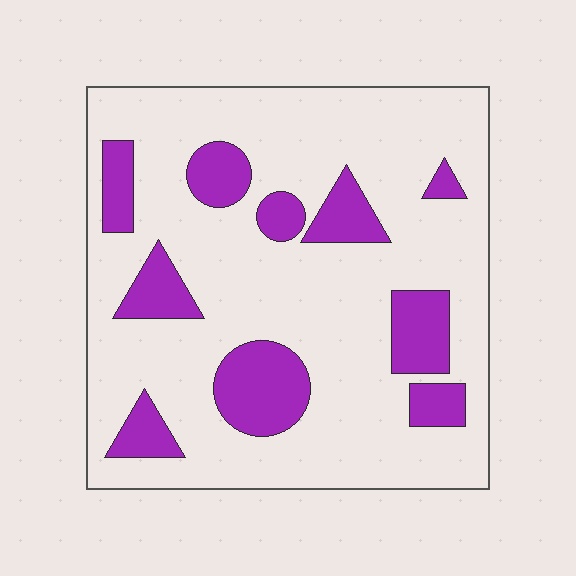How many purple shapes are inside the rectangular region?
10.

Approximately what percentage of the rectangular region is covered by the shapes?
Approximately 20%.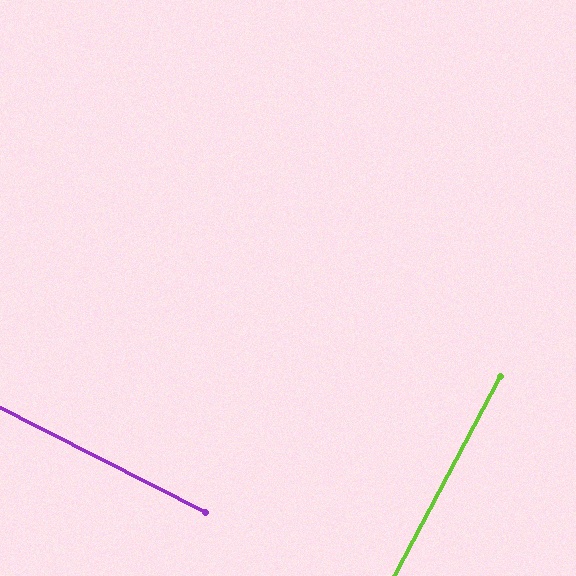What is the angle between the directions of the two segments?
Approximately 89 degrees.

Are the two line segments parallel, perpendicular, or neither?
Perpendicular — they meet at approximately 89°.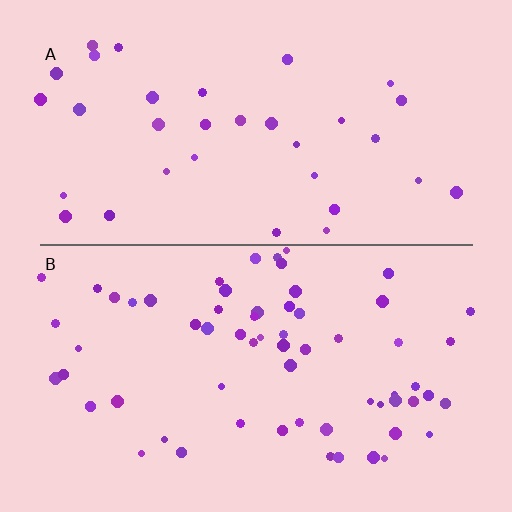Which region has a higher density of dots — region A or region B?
B (the bottom).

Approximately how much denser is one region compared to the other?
Approximately 1.9× — region B over region A.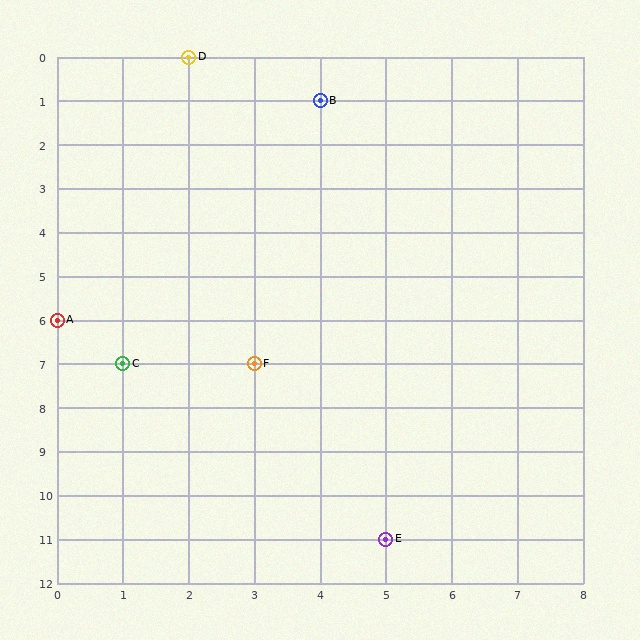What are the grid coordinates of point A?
Point A is at grid coordinates (0, 6).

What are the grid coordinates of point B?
Point B is at grid coordinates (4, 1).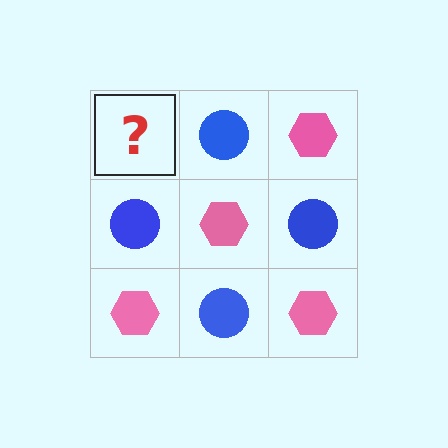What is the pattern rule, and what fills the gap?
The rule is that it alternates pink hexagon and blue circle in a checkerboard pattern. The gap should be filled with a pink hexagon.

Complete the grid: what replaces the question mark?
The question mark should be replaced with a pink hexagon.